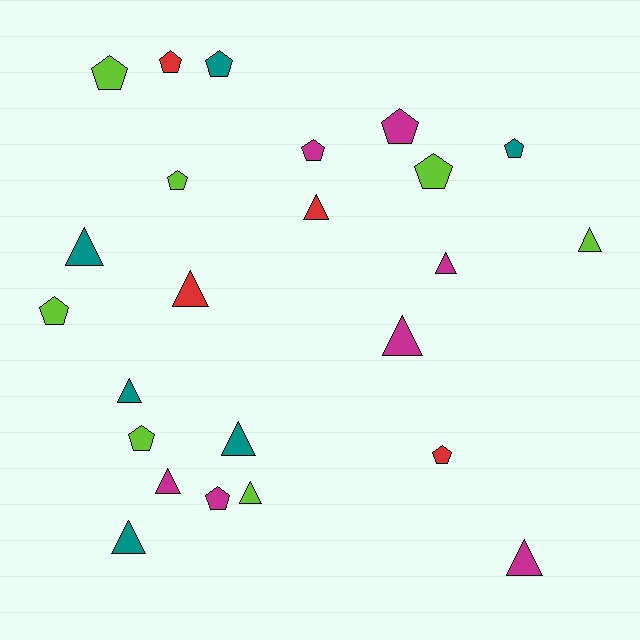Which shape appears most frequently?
Pentagon, with 12 objects.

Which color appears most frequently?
Lime, with 7 objects.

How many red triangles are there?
There are 2 red triangles.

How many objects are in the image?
There are 24 objects.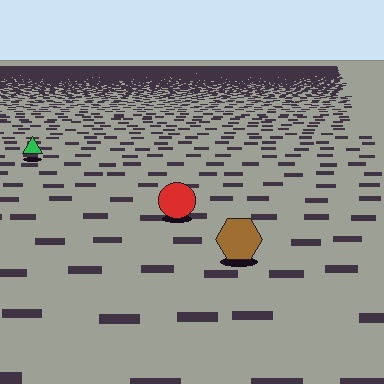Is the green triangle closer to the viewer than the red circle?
No. The red circle is closer — you can tell from the texture gradient: the ground texture is coarser near it.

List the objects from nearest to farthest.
From nearest to farthest: the brown hexagon, the red circle, the green triangle.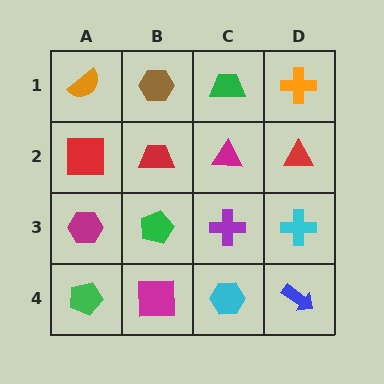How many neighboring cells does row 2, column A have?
3.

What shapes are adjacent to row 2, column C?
A green trapezoid (row 1, column C), a purple cross (row 3, column C), a red trapezoid (row 2, column B), a red triangle (row 2, column D).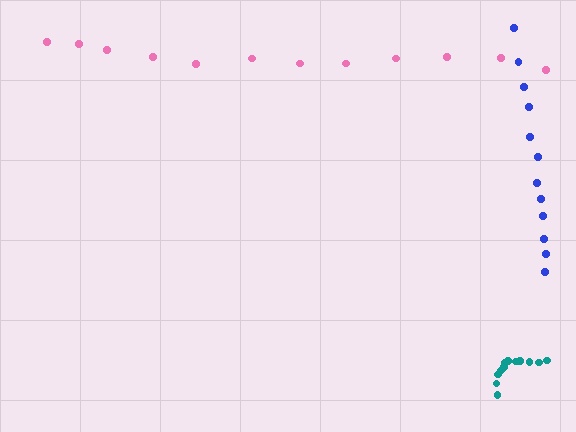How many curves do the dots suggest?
There are 3 distinct paths.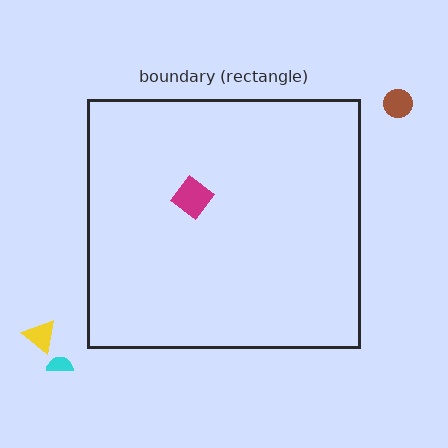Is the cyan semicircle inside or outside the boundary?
Outside.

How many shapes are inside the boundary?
1 inside, 3 outside.